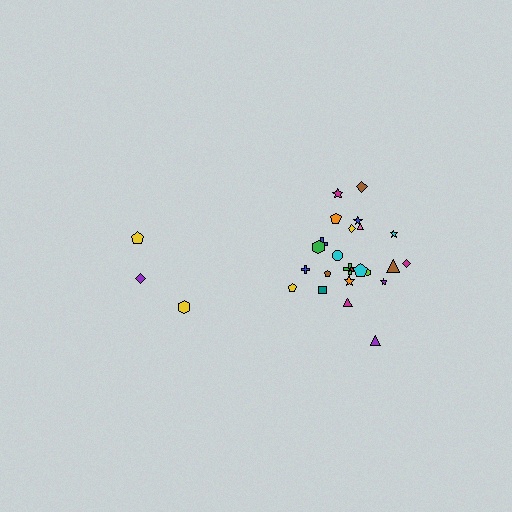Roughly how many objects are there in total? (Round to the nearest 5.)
Roughly 30 objects in total.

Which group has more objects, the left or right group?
The right group.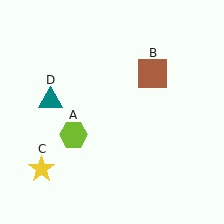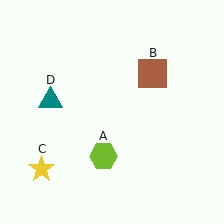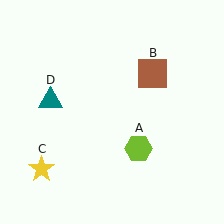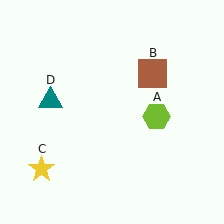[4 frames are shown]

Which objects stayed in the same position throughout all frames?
Brown square (object B) and yellow star (object C) and teal triangle (object D) remained stationary.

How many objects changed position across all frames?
1 object changed position: lime hexagon (object A).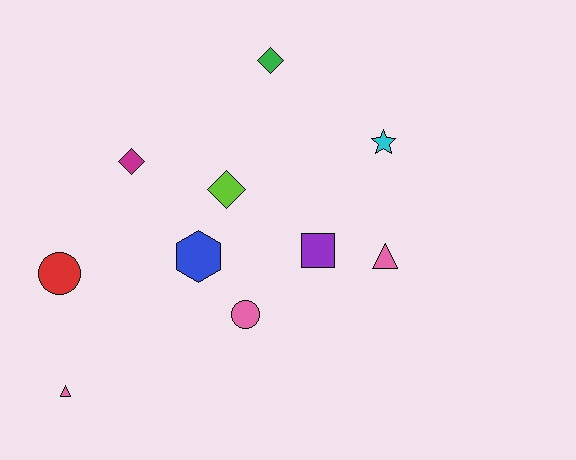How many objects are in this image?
There are 10 objects.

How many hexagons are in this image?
There is 1 hexagon.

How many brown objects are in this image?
There are no brown objects.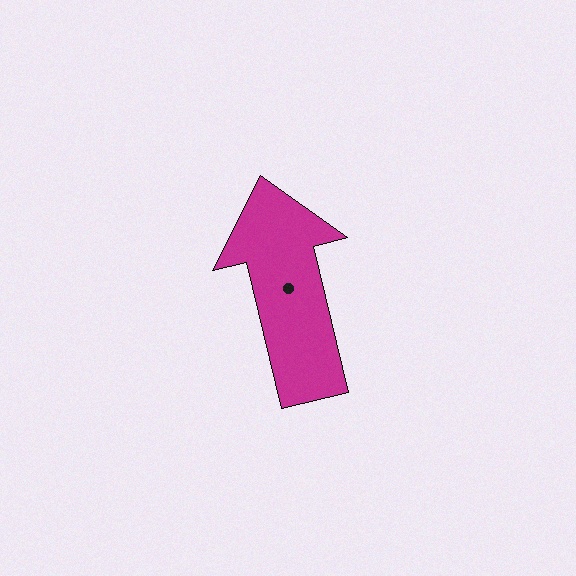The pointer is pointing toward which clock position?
Roughly 12 o'clock.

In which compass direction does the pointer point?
North.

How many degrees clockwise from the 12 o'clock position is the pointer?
Approximately 347 degrees.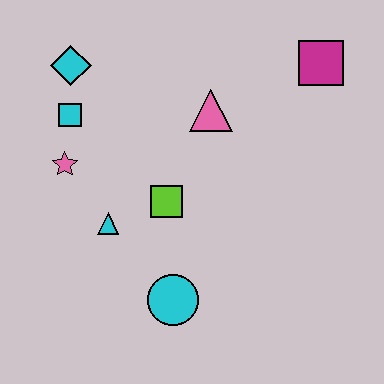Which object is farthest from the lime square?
The magenta square is farthest from the lime square.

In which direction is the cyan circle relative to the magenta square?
The cyan circle is below the magenta square.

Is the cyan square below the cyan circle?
No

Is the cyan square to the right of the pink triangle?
No